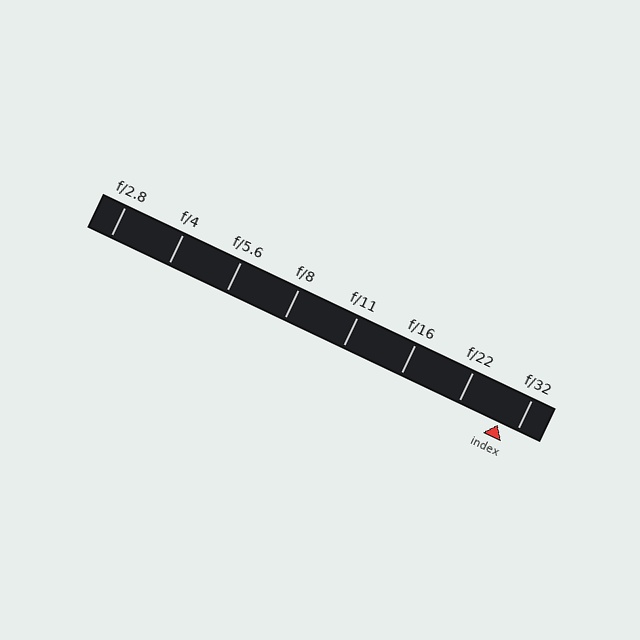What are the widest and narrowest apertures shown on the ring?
The widest aperture shown is f/2.8 and the narrowest is f/32.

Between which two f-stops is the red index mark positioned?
The index mark is between f/22 and f/32.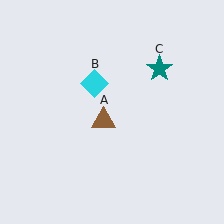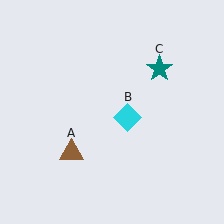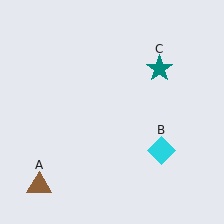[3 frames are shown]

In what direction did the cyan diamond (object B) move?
The cyan diamond (object B) moved down and to the right.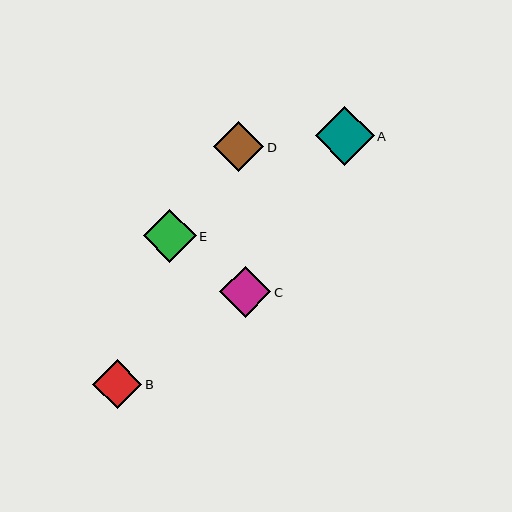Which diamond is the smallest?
Diamond B is the smallest with a size of approximately 49 pixels.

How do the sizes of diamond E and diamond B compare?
Diamond E and diamond B are approximately the same size.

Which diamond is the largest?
Diamond A is the largest with a size of approximately 59 pixels.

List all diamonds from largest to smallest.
From largest to smallest: A, E, C, D, B.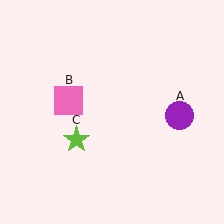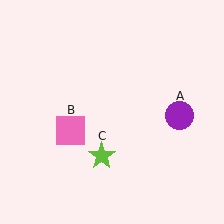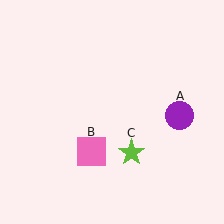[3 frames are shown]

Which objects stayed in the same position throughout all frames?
Purple circle (object A) remained stationary.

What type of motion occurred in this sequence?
The pink square (object B), lime star (object C) rotated counterclockwise around the center of the scene.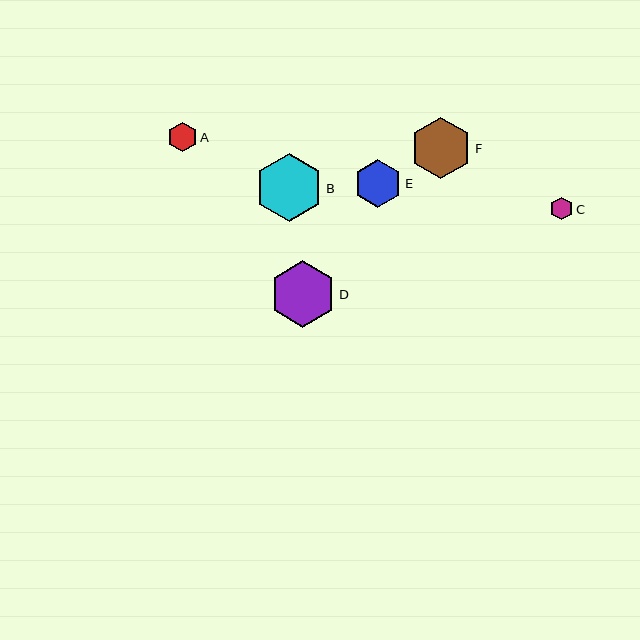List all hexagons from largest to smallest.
From largest to smallest: B, D, F, E, A, C.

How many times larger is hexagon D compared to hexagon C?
Hexagon D is approximately 2.9 times the size of hexagon C.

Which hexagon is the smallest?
Hexagon C is the smallest with a size of approximately 23 pixels.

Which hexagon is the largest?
Hexagon B is the largest with a size of approximately 68 pixels.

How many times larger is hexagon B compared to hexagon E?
Hexagon B is approximately 1.4 times the size of hexagon E.